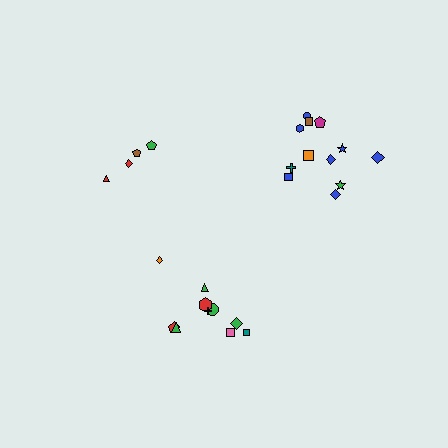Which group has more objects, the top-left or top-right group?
The top-right group.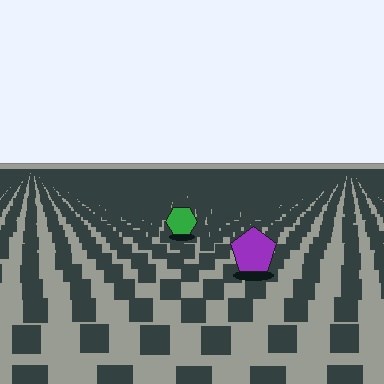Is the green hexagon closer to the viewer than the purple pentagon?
No. The purple pentagon is closer — you can tell from the texture gradient: the ground texture is coarser near it.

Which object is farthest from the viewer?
The green hexagon is farthest from the viewer. It appears smaller and the ground texture around it is denser.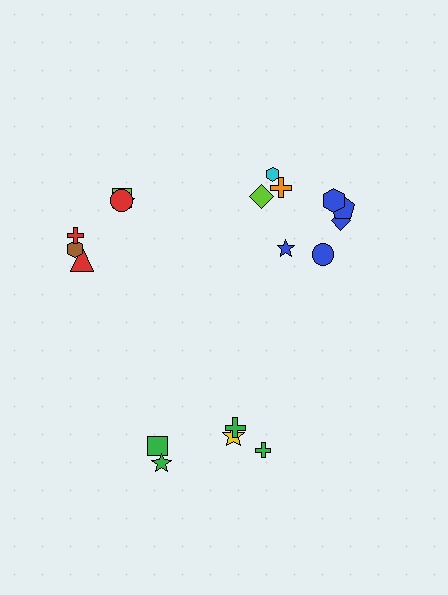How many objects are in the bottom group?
There are 5 objects.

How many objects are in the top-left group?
There are 6 objects.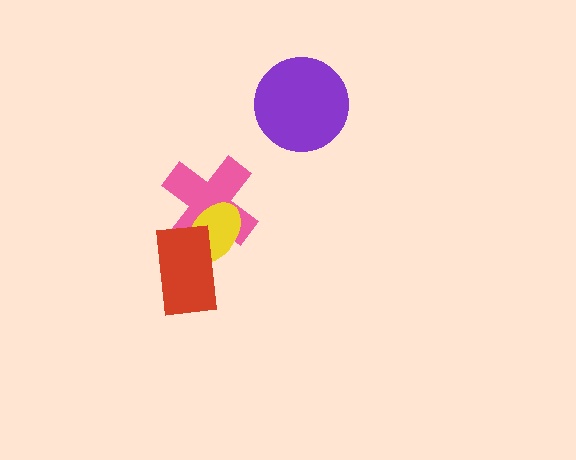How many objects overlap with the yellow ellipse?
2 objects overlap with the yellow ellipse.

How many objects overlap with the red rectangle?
2 objects overlap with the red rectangle.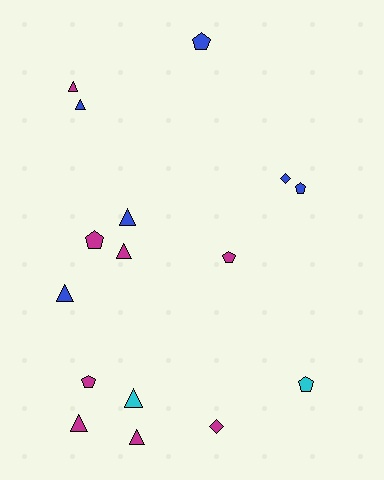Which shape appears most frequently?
Triangle, with 8 objects.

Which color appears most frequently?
Magenta, with 8 objects.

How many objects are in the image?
There are 16 objects.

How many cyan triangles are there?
There is 1 cyan triangle.